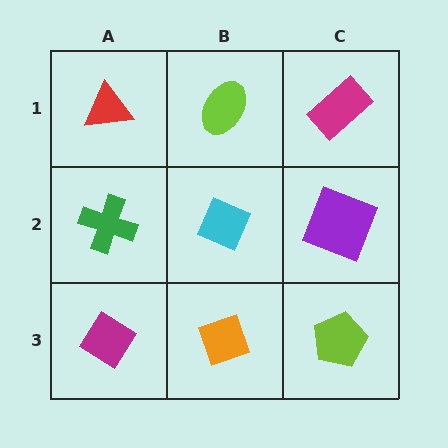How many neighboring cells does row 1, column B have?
3.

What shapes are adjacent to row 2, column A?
A red triangle (row 1, column A), a magenta diamond (row 3, column A), a cyan diamond (row 2, column B).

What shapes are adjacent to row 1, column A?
A green cross (row 2, column A), a lime ellipse (row 1, column B).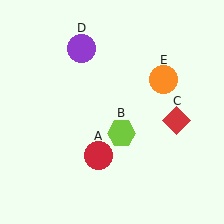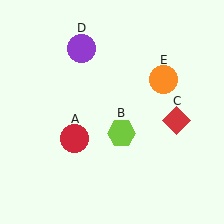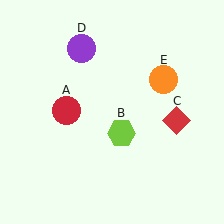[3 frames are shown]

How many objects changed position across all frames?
1 object changed position: red circle (object A).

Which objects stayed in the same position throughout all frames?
Lime hexagon (object B) and red diamond (object C) and purple circle (object D) and orange circle (object E) remained stationary.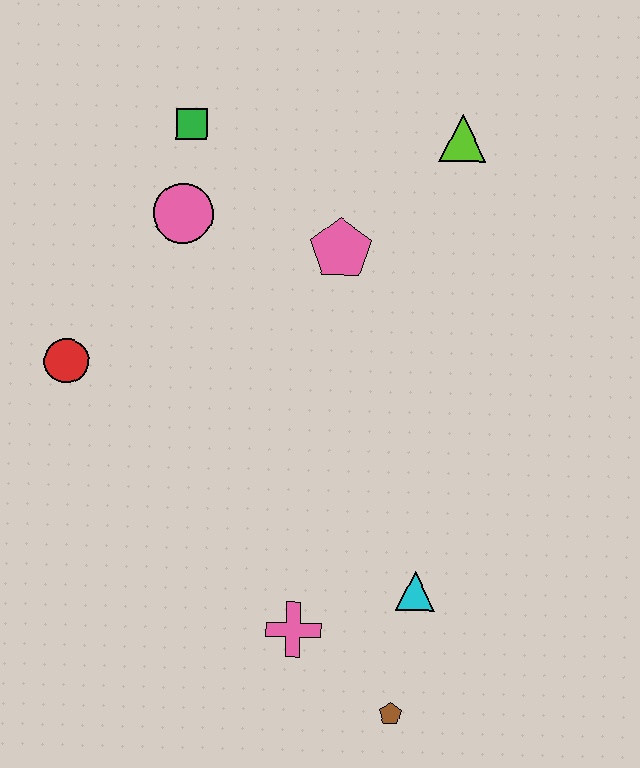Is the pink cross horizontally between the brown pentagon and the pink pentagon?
No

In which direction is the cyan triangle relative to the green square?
The cyan triangle is below the green square.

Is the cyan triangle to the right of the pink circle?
Yes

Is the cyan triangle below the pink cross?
No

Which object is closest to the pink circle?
The green square is closest to the pink circle.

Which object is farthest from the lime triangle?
The brown pentagon is farthest from the lime triangle.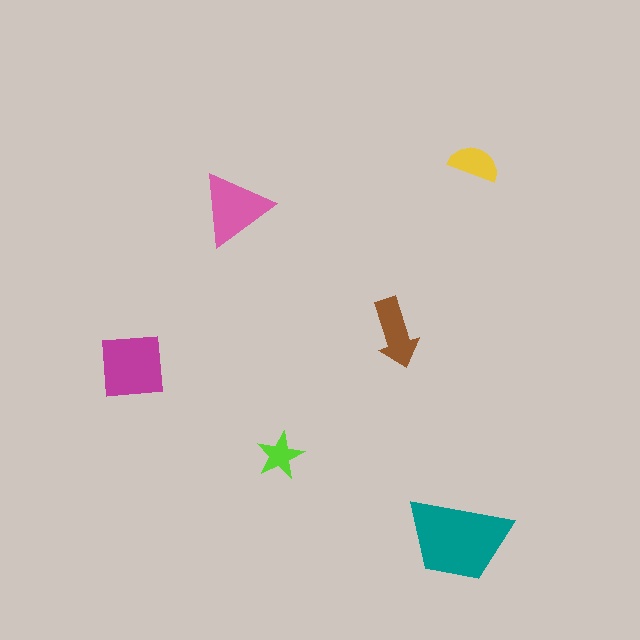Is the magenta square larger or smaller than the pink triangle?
Larger.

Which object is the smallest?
The lime star.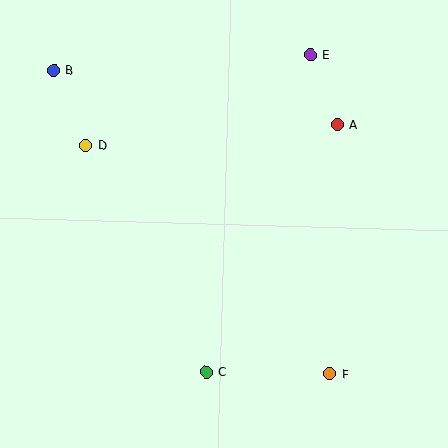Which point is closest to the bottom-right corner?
Point F is closest to the bottom-right corner.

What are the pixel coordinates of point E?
Point E is at (310, 55).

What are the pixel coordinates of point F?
Point F is at (329, 374).